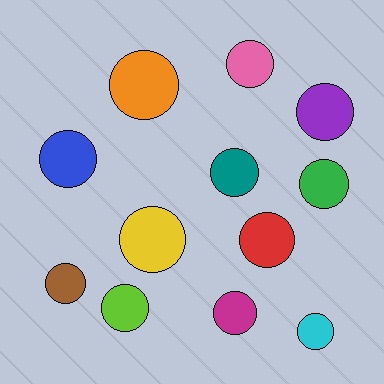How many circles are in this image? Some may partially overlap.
There are 12 circles.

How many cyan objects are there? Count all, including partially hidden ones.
There is 1 cyan object.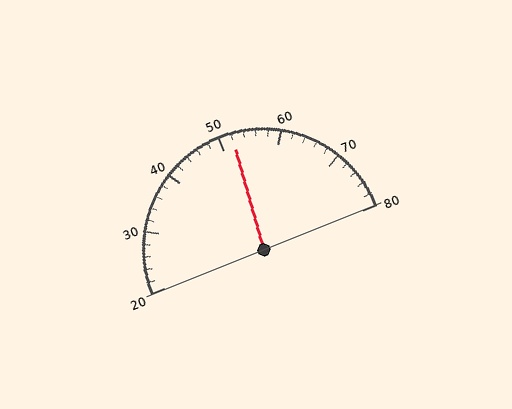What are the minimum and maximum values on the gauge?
The gauge ranges from 20 to 80.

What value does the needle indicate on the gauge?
The needle indicates approximately 52.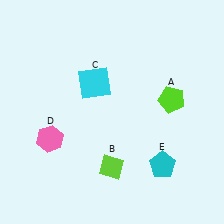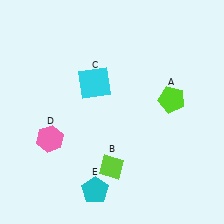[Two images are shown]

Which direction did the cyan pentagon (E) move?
The cyan pentagon (E) moved left.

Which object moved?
The cyan pentagon (E) moved left.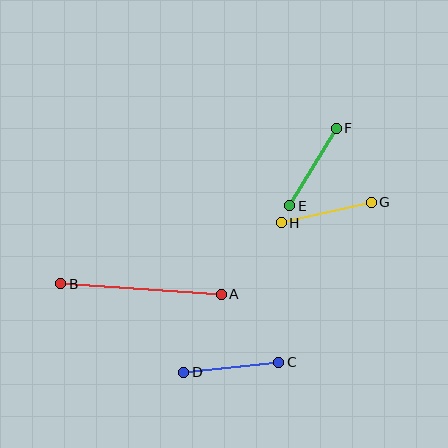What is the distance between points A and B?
The distance is approximately 161 pixels.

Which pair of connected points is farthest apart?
Points A and B are farthest apart.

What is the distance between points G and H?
The distance is approximately 92 pixels.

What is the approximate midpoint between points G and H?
The midpoint is at approximately (326, 213) pixels.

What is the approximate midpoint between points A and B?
The midpoint is at approximately (141, 289) pixels.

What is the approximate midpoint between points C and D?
The midpoint is at approximately (231, 367) pixels.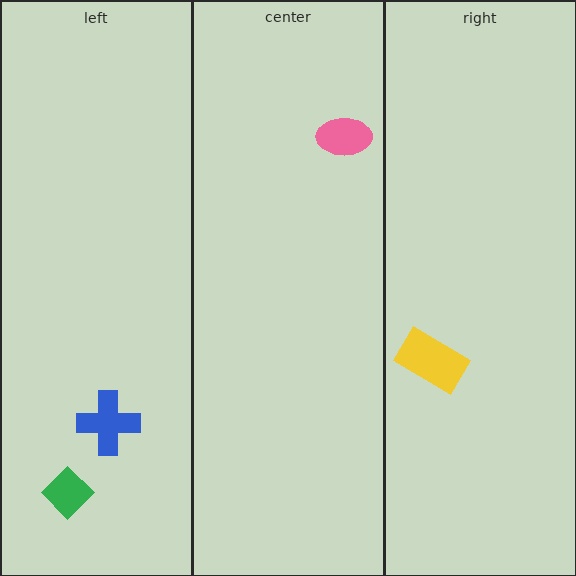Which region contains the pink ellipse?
The center region.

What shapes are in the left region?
The green diamond, the blue cross.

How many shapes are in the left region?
2.